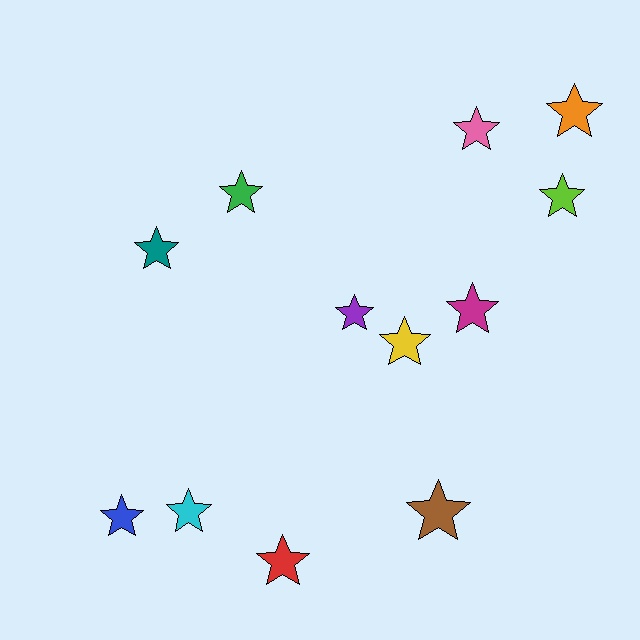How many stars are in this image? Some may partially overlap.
There are 12 stars.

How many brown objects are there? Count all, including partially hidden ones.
There is 1 brown object.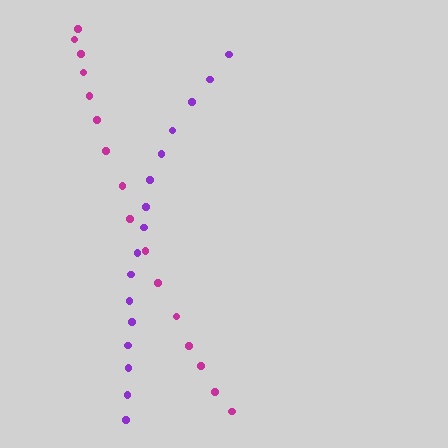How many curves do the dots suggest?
There are 2 distinct paths.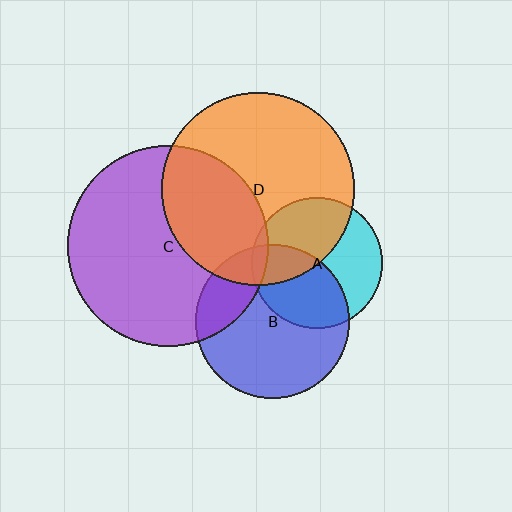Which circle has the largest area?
Circle C (purple).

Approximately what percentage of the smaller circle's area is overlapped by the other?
Approximately 15%.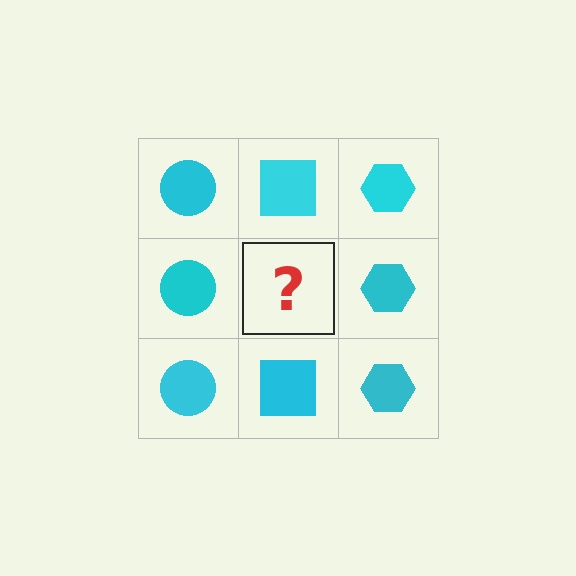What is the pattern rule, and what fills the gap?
The rule is that each column has a consistent shape. The gap should be filled with a cyan square.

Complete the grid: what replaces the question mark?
The question mark should be replaced with a cyan square.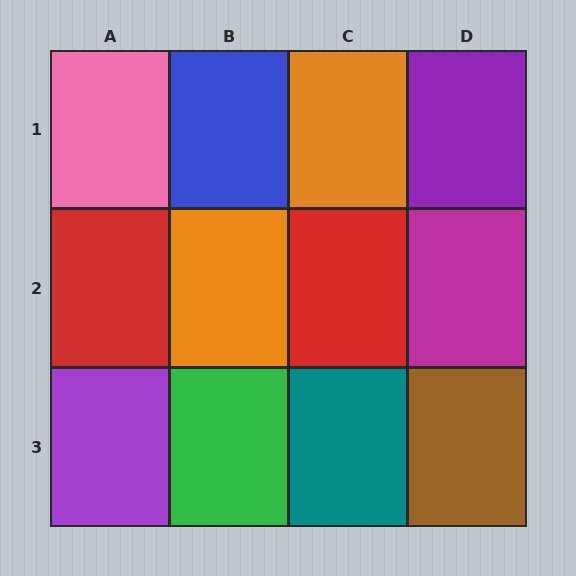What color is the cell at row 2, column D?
Magenta.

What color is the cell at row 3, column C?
Teal.